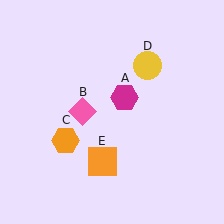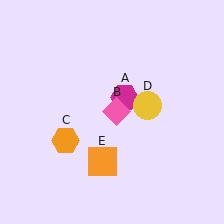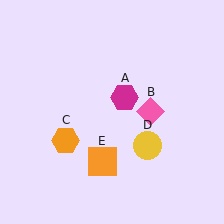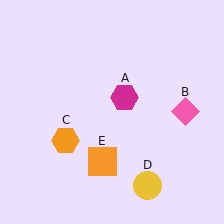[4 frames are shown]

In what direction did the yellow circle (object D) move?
The yellow circle (object D) moved down.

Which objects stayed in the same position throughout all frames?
Magenta hexagon (object A) and orange hexagon (object C) and orange square (object E) remained stationary.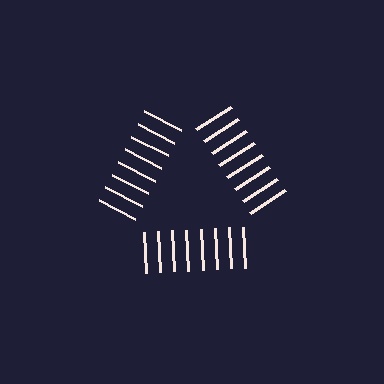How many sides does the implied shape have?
3 sides — the line-ends trace a triangle.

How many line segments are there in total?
24 — 8 along each of the 3 edges.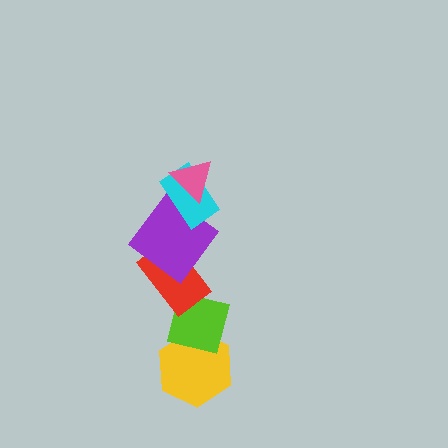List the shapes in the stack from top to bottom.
From top to bottom: the pink triangle, the cyan rectangle, the purple diamond, the red rectangle, the lime square, the yellow hexagon.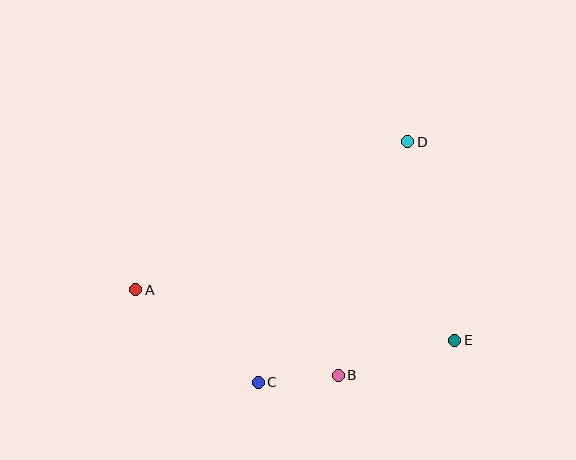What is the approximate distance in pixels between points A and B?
The distance between A and B is approximately 220 pixels.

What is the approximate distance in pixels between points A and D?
The distance between A and D is approximately 310 pixels.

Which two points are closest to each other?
Points B and C are closest to each other.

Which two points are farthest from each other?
Points A and E are farthest from each other.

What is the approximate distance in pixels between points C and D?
The distance between C and D is approximately 283 pixels.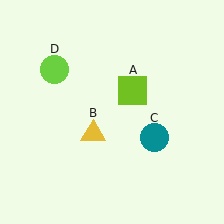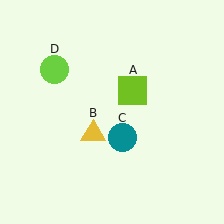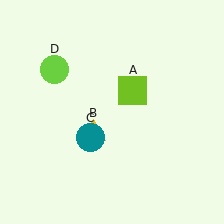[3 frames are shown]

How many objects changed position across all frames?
1 object changed position: teal circle (object C).